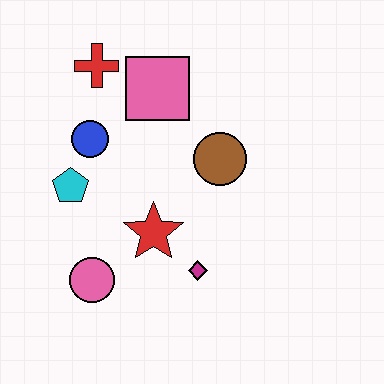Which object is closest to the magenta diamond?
The red star is closest to the magenta diamond.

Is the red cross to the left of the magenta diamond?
Yes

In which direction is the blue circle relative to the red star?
The blue circle is above the red star.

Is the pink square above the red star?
Yes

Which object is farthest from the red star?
The red cross is farthest from the red star.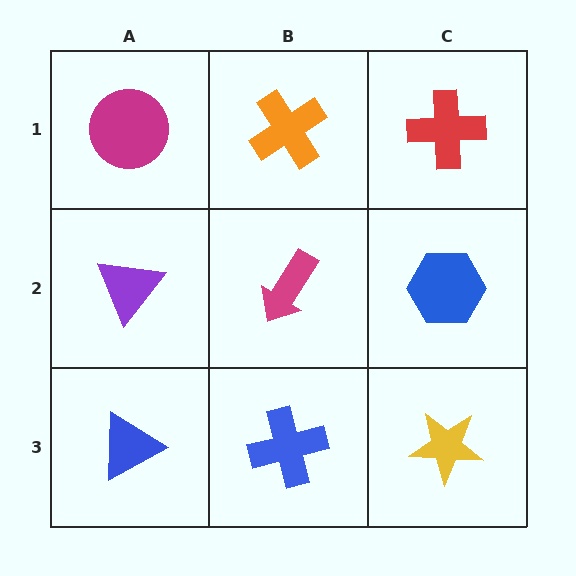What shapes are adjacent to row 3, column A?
A purple triangle (row 2, column A), a blue cross (row 3, column B).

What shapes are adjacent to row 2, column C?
A red cross (row 1, column C), a yellow star (row 3, column C), a magenta arrow (row 2, column B).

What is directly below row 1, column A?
A purple triangle.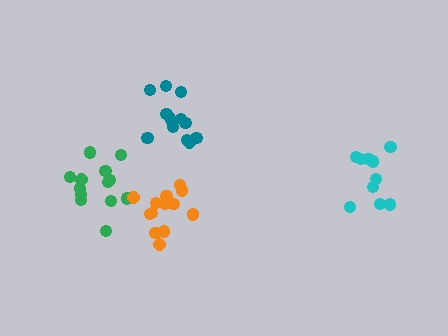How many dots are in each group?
Group 1: 10 dots, Group 2: 14 dots, Group 3: 13 dots, Group 4: 13 dots (50 total).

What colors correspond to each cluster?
The clusters are colored: cyan, green, teal, orange.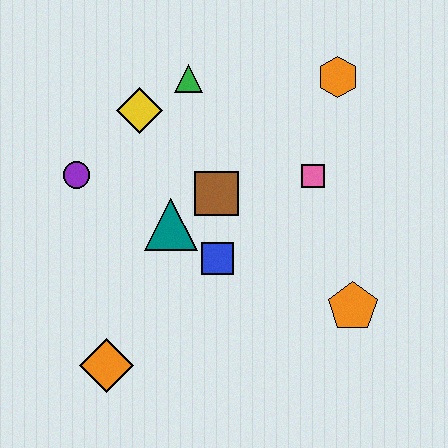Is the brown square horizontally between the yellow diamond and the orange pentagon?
Yes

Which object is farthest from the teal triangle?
The orange hexagon is farthest from the teal triangle.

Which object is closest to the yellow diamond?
The green triangle is closest to the yellow diamond.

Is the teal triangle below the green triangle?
Yes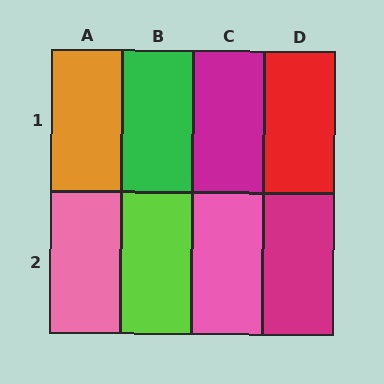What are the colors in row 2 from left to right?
Pink, lime, pink, magenta.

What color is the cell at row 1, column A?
Orange.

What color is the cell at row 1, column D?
Red.